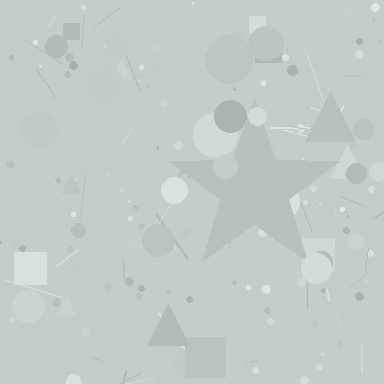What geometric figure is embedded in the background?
A star is embedded in the background.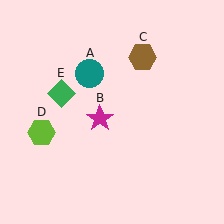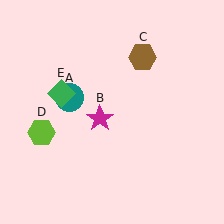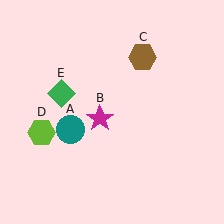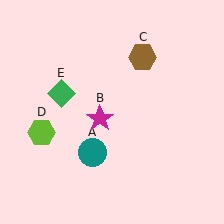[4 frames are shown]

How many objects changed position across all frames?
1 object changed position: teal circle (object A).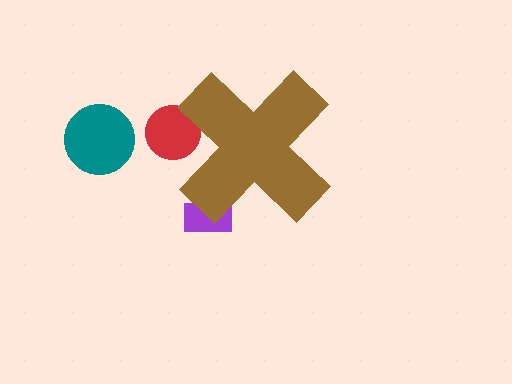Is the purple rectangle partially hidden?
Yes, the purple rectangle is partially hidden behind the brown cross.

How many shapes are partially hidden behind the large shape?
2 shapes are partially hidden.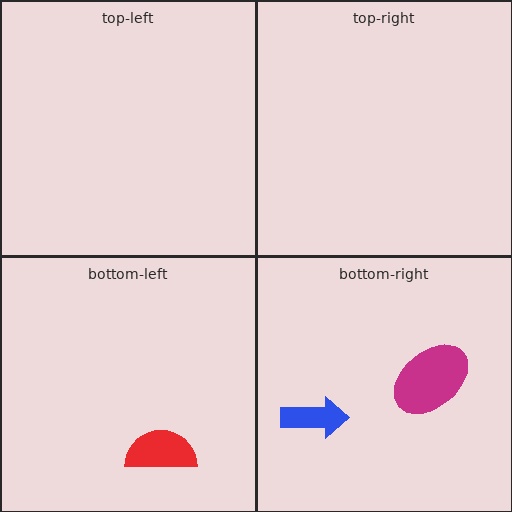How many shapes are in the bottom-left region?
1.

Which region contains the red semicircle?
The bottom-left region.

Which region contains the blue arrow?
The bottom-right region.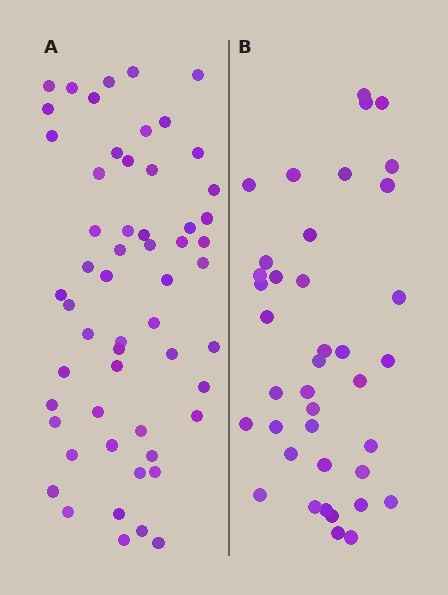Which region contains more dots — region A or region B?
Region A (the left region) has more dots.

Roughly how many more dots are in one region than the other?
Region A has approximately 15 more dots than region B.